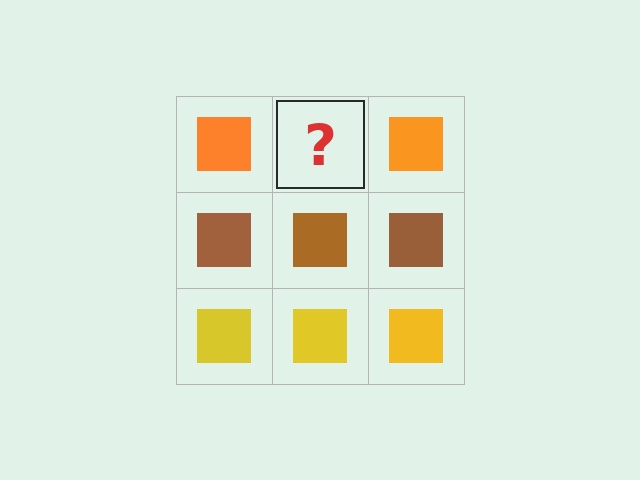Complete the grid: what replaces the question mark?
The question mark should be replaced with an orange square.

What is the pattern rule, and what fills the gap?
The rule is that each row has a consistent color. The gap should be filled with an orange square.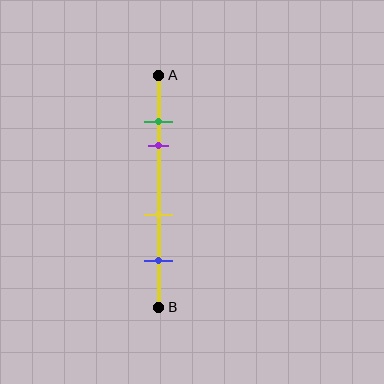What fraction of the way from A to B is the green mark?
The green mark is approximately 20% (0.2) of the way from A to B.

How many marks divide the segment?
There are 4 marks dividing the segment.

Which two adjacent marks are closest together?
The green and purple marks are the closest adjacent pair.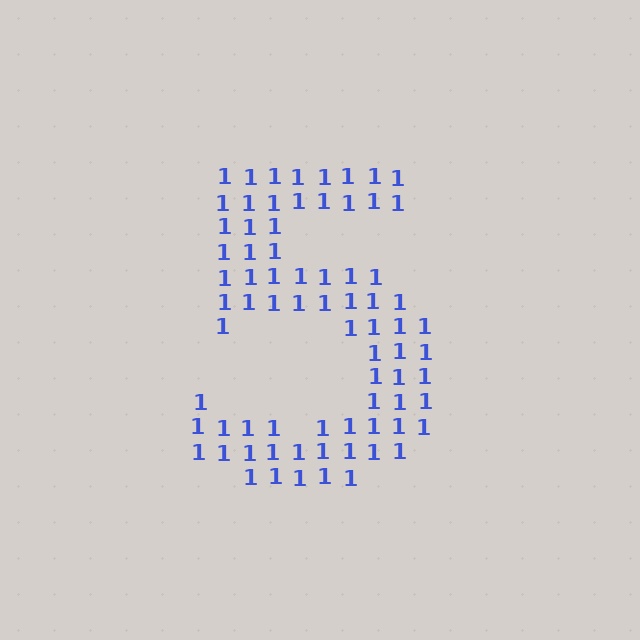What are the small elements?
The small elements are digit 1's.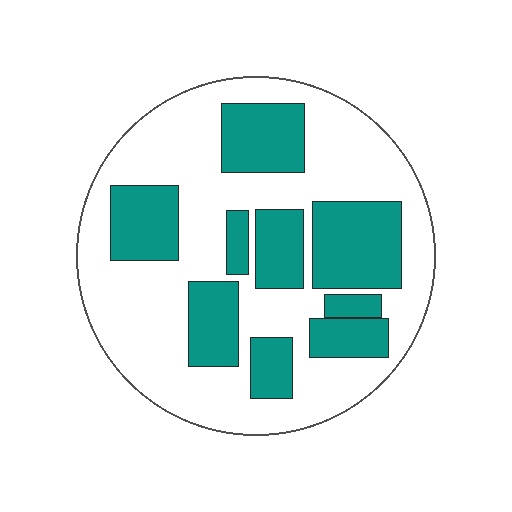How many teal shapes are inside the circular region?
9.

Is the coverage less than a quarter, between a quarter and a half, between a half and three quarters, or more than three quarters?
Between a quarter and a half.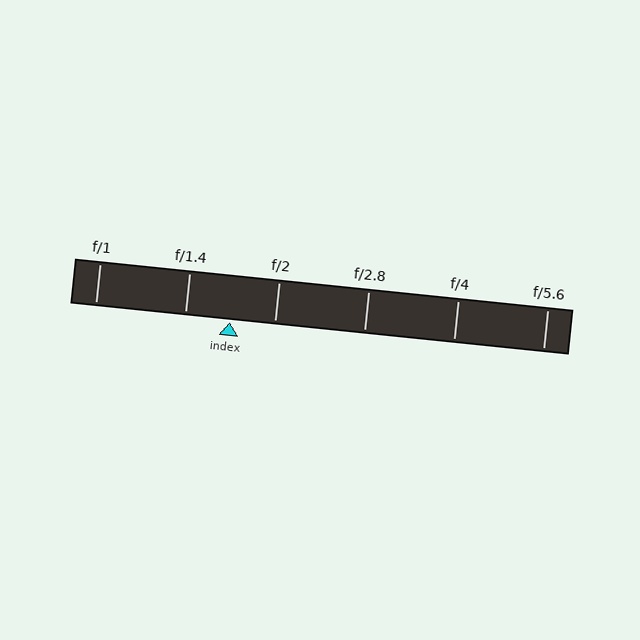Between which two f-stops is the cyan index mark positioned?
The index mark is between f/1.4 and f/2.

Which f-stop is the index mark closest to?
The index mark is closest to f/2.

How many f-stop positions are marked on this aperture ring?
There are 6 f-stop positions marked.